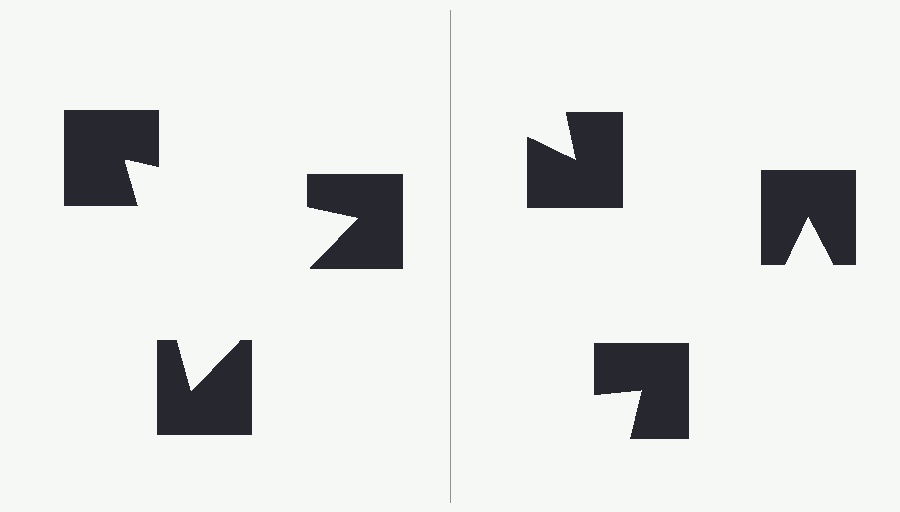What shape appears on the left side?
An illusory triangle.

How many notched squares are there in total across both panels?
6 — 3 on each side.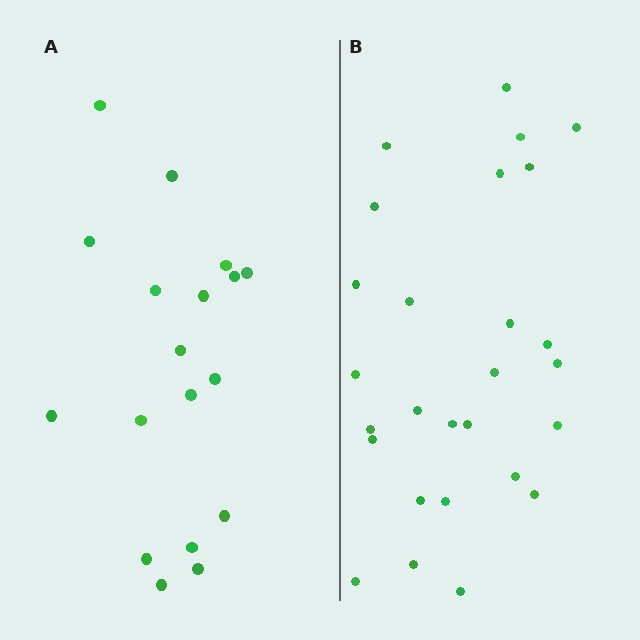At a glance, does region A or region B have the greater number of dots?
Region B (the right region) has more dots.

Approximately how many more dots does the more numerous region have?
Region B has roughly 8 or so more dots than region A.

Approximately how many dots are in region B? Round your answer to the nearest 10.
About 30 dots. (The exact count is 27, which rounds to 30.)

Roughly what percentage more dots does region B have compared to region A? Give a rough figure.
About 50% more.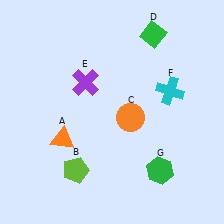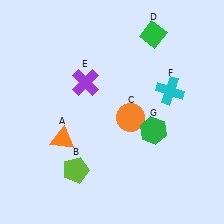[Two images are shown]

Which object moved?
The green hexagon (G) moved up.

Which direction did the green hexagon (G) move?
The green hexagon (G) moved up.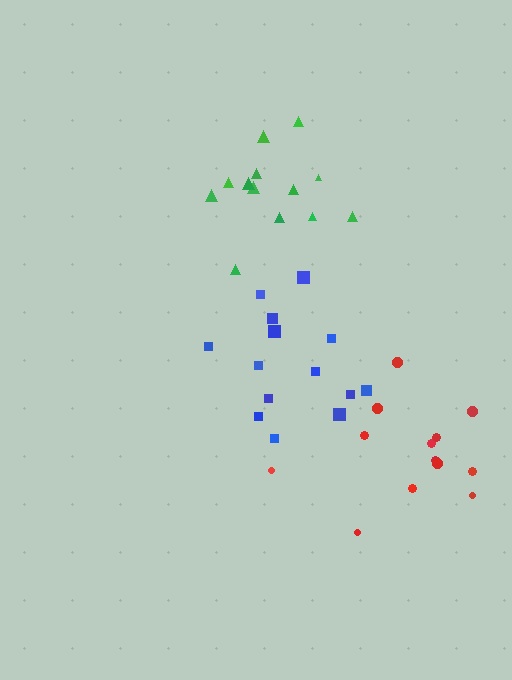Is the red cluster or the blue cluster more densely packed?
Blue.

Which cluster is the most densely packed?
Blue.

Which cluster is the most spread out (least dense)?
Red.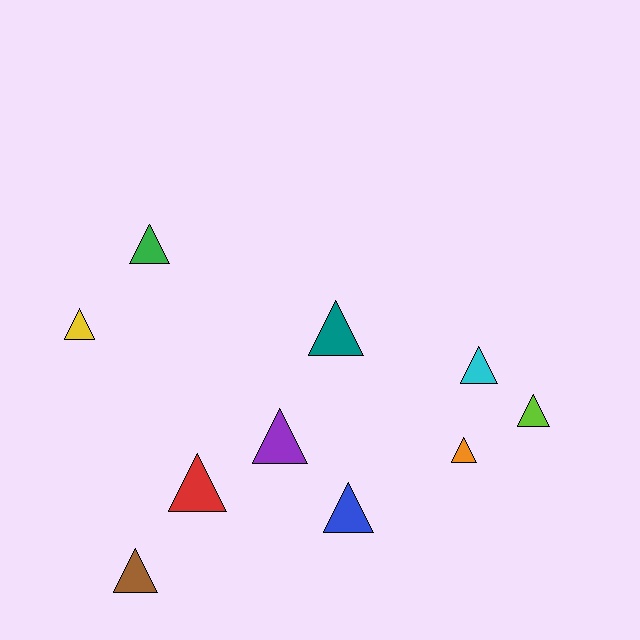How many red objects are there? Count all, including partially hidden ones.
There is 1 red object.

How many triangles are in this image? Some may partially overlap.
There are 10 triangles.